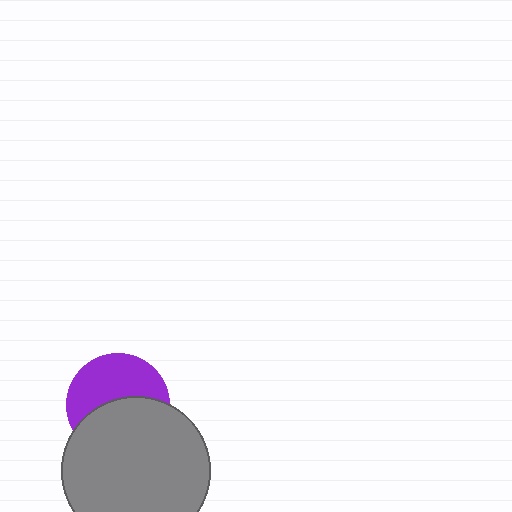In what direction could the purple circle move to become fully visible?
The purple circle could move up. That would shift it out from behind the gray circle entirely.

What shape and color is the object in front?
The object in front is a gray circle.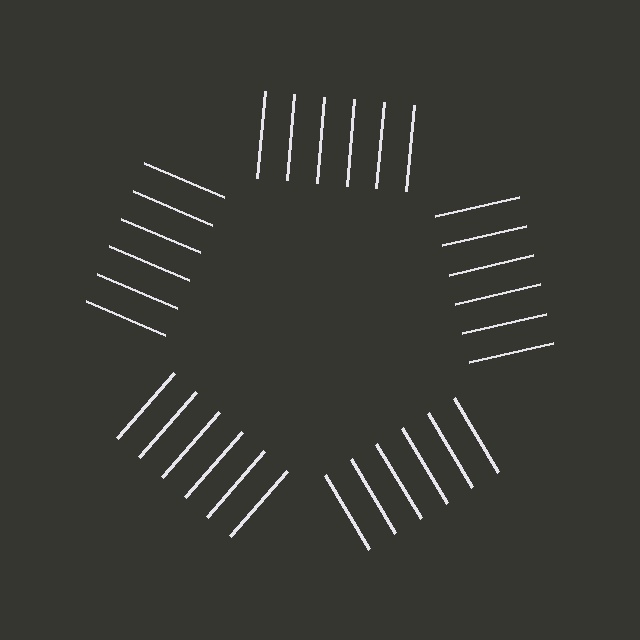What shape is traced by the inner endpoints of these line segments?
An illusory pentagon — the line segments terminate on its edges but no continuous stroke is drawn.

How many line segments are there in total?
30 — 6 along each of the 5 edges.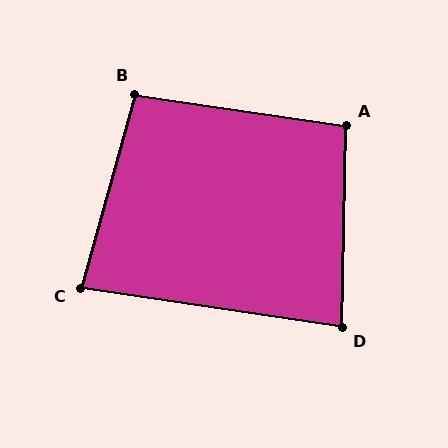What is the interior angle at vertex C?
Approximately 83 degrees (acute).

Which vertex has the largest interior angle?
B, at approximately 97 degrees.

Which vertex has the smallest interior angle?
D, at approximately 83 degrees.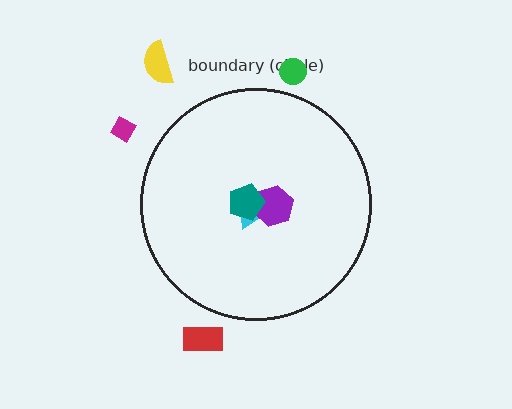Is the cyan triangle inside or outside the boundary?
Inside.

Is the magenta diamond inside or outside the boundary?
Outside.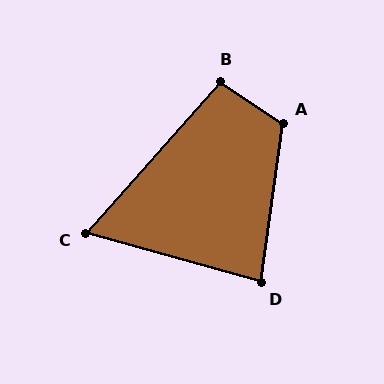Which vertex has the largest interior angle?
A, at approximately 116 degrees.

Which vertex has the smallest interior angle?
C, at approximately 64 degrees.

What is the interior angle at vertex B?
Approximately 98 degrees (obtuse).